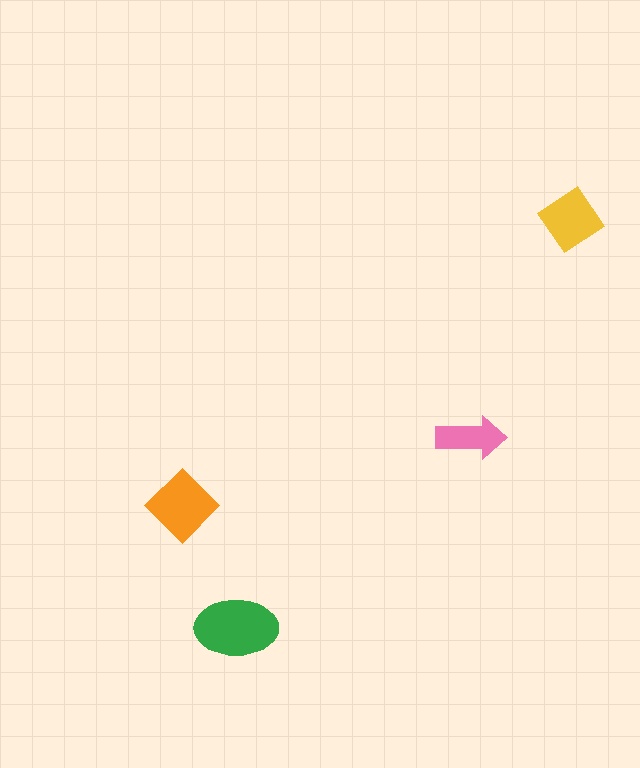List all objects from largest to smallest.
The green ellipse, the orange diamond, the yellow diamond, the pink arrow.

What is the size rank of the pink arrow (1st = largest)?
4th.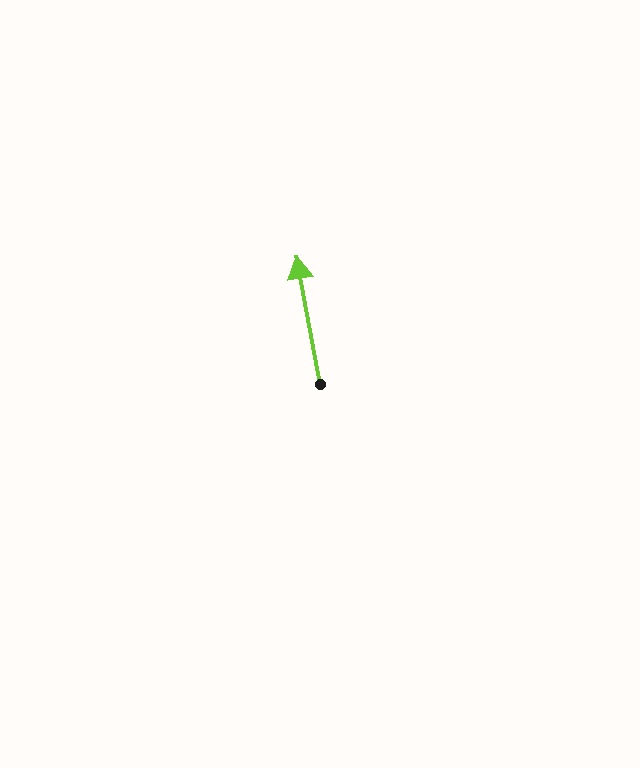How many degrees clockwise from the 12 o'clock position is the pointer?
Approximately 350 degrees.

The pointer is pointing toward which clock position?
Roughly 12 o'clock.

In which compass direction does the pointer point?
North.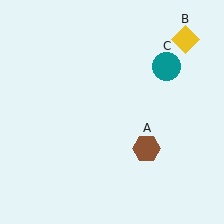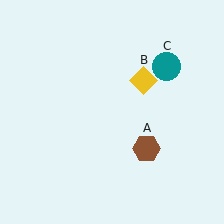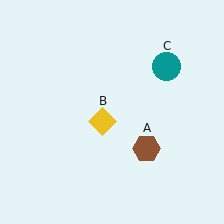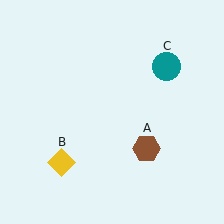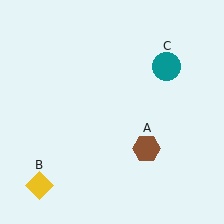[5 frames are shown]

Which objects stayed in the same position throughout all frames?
Brown hexagon (object A) and teal circle (object C) remained stationary.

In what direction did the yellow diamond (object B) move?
The yellow diamond (object B) moved down and to the left.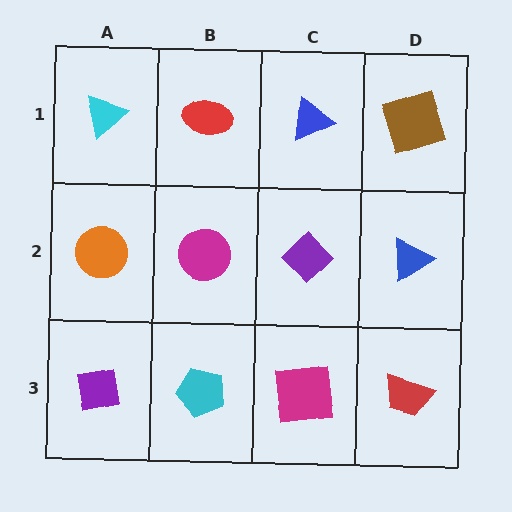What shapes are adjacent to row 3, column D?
A blue triangle (row 2, column D), a magenta square (row 3, column C).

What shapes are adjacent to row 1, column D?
A blue triangle (row 2, column D), a blue triangle (row 1, column C).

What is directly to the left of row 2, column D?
A purple diamond.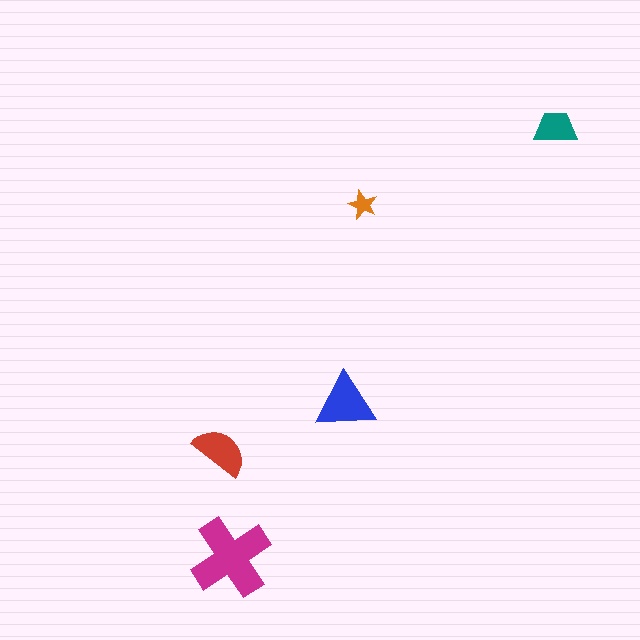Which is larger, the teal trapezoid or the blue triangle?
The blue triangle.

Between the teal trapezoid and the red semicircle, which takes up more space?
The red semicircle.